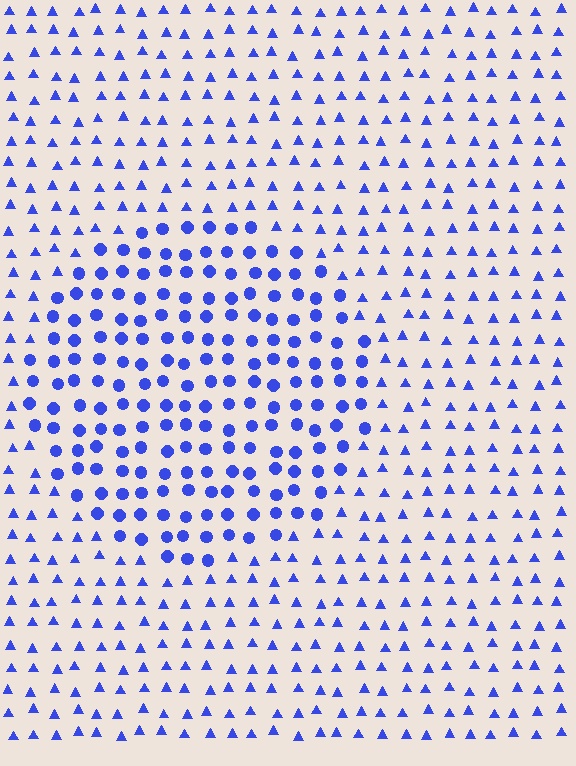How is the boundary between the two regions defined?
The boundary is defined by a change in element shape: circles inside vs. triangles outside. All elements share the same color and spacing.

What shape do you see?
I see a circle.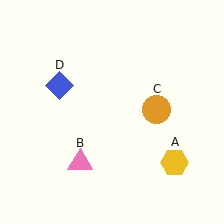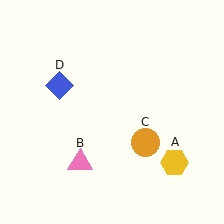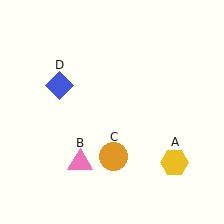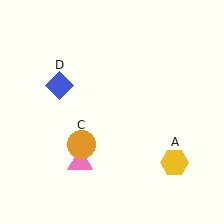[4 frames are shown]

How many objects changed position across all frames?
1 object changed position: orange circle (object C).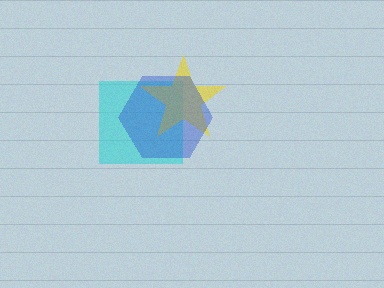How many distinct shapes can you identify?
There are 3 distinct shapes: a cyan square, a yellow star, a blue hexagon.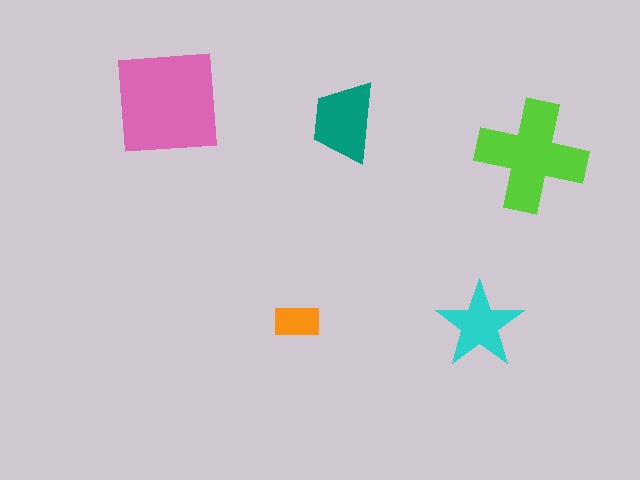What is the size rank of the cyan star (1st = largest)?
4th.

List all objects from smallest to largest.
The orange rectangle, the cyan star, the teal trapezoid, the lime cross, the pink square.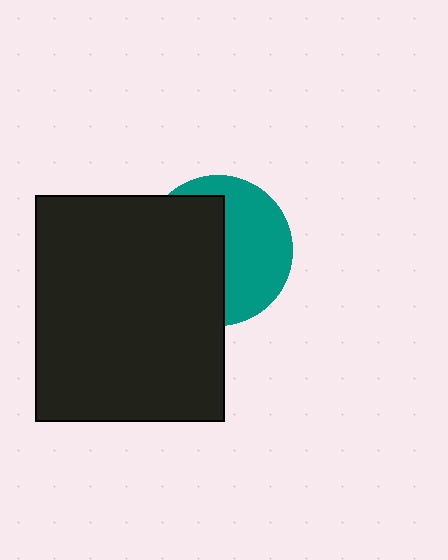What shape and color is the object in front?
The object in front is a black rectangle.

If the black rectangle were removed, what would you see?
You would see the complete teal circle.